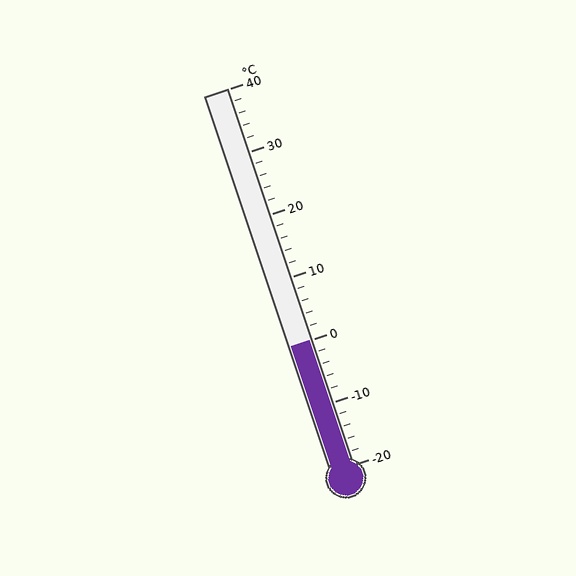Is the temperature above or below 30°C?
The temperature is below 30°C.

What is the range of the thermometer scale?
The thermometer scale ranges from -20°C to 40°C.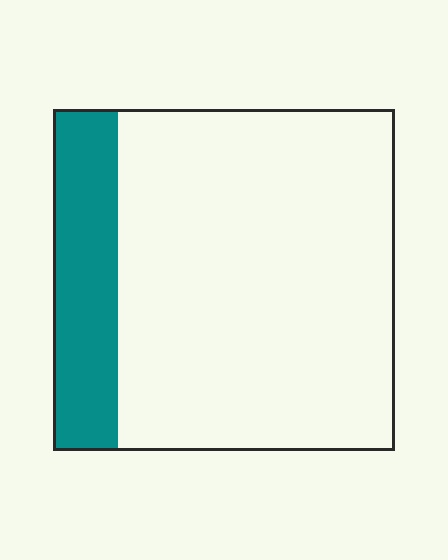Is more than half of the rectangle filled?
No.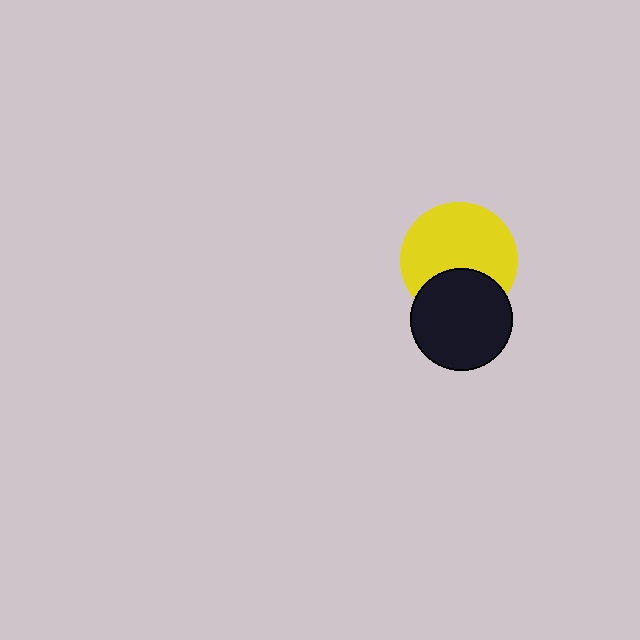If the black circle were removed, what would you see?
You would see the complete yellow circle.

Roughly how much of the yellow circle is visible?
Most of it is visible (roughly 69%).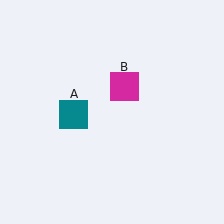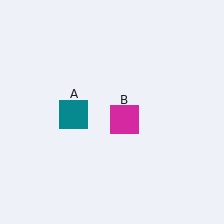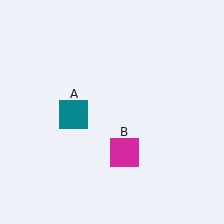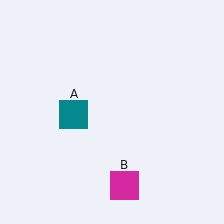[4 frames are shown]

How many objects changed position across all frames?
1 object changed position: magenta square (object B).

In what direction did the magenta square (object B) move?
The magenta square (object B) moved down.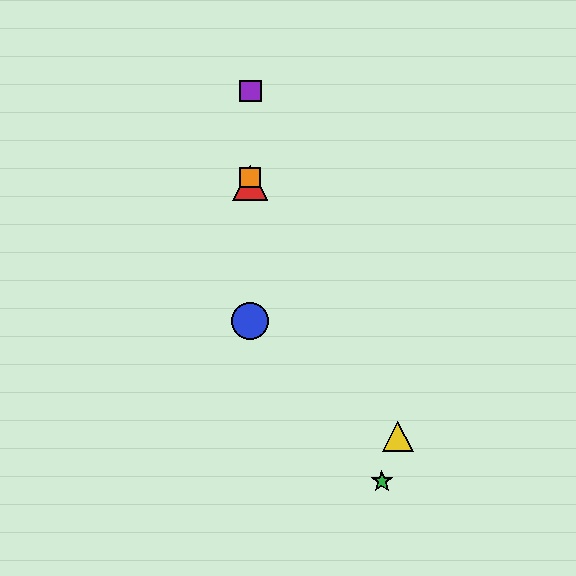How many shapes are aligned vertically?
4 shapes (the red triangle, the blue circle, the purple square, the orange square) are aligned vertically.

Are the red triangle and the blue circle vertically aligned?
Yes, both are at x≈250.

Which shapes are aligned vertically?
The red triangle, the blue circle, the purple square, the orange square are aligned vertically.